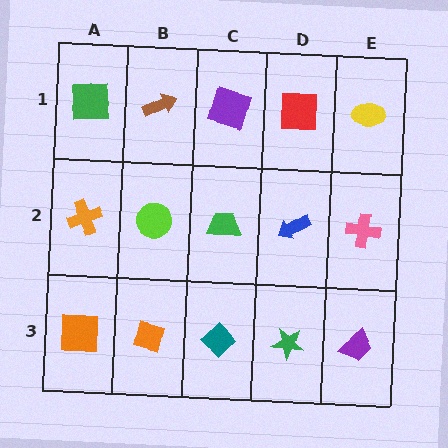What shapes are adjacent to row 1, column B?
A lime circle (row 2, column B), a green square (row 1, column A), a purple square (row 1, column C).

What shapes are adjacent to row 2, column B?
A brown arrow (row 1, column B), an orange square (row 3, column B), an orange cross (row 2, column A), a green trapezoid (row 2, column C).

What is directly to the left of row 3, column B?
An orange square.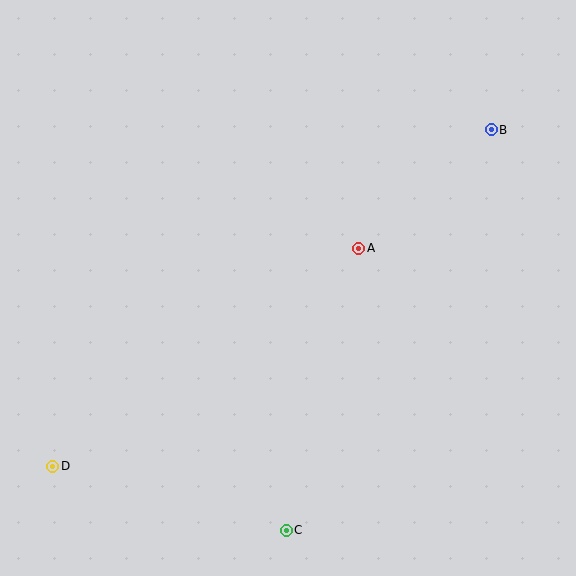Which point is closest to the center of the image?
Point A at (359, 248) is closest to the center.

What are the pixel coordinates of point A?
Point A is at (359, 248).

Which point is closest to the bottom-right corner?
Point C is closest to the bottom-right corner.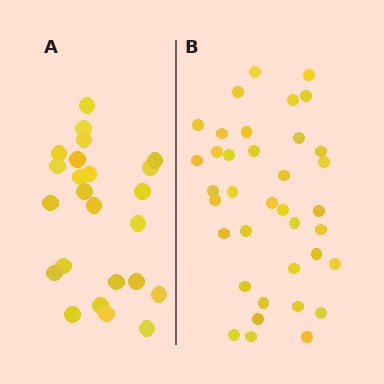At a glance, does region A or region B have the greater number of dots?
Region B (the right region) has more dots.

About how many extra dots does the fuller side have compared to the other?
Region B has approximately 15 more dots than region A.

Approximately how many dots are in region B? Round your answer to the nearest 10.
About 40 dots. (The exact count is 37, which rounds to 40.)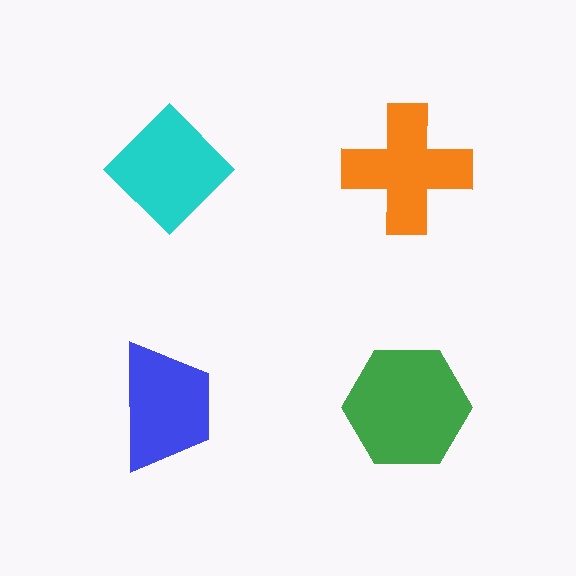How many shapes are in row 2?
2 shapes.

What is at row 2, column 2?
A green hexagon.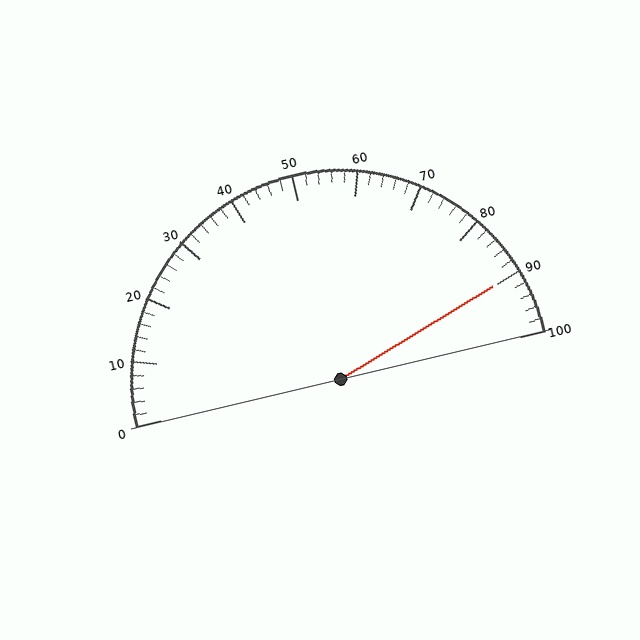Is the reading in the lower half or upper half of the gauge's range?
The reading is in the upper half of the range (0 to 100).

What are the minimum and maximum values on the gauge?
The gauge ranges from 0 to 100.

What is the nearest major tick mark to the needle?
The nearest major tick mark is 90.